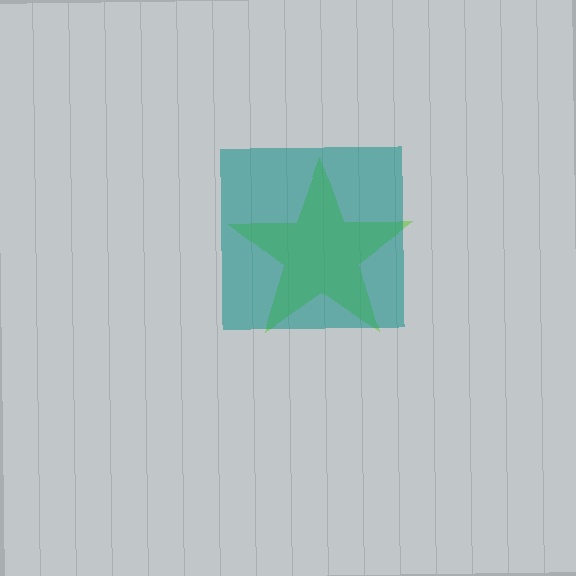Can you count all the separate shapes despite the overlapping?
Yes, there are 2 separate shapes.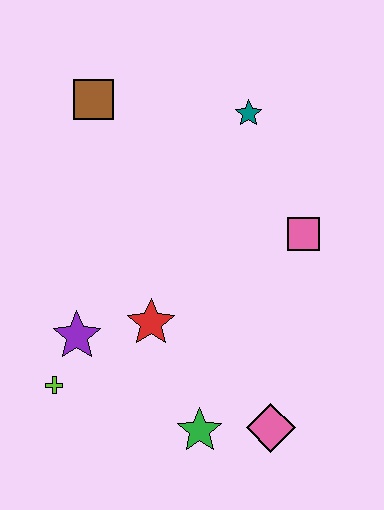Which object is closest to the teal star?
The pink square is closest to the teal star.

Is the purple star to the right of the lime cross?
Yes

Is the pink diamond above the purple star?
No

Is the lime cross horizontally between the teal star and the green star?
No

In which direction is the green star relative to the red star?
The green star is below the red star.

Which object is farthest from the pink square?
The lime cross is farthest from the pink square.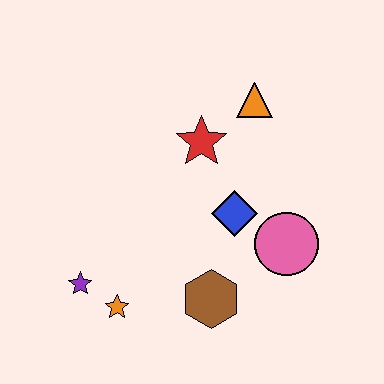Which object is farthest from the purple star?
The orange triangle is farthest from the purple star.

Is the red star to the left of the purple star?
No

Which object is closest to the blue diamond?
The pink circle is closest to the blue diamond.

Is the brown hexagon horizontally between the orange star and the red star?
No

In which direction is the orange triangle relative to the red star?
The orange triangle is to the right of the red star.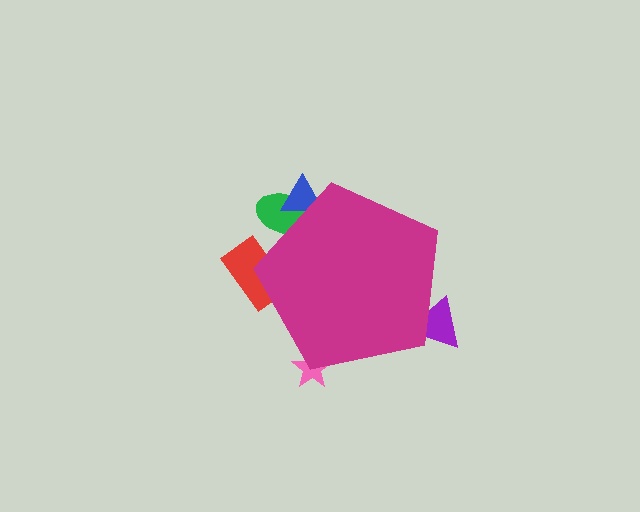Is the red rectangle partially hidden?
Yes, the red rectangle is partially hidden behind the magenta pentagon.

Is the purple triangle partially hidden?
Yes, the purple triangle is partially hidden behind the magenta pentagon.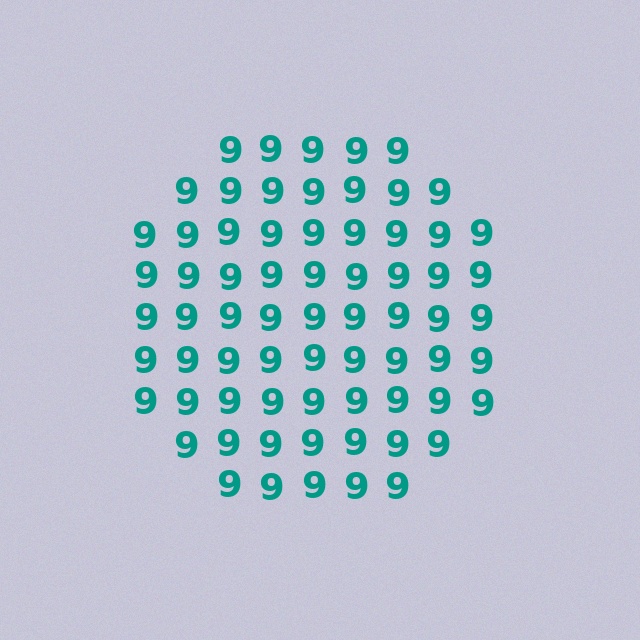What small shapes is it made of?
It is made of small digit 9's.